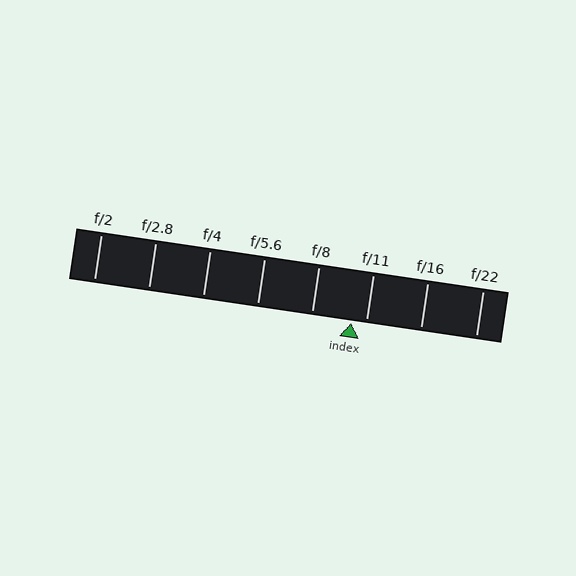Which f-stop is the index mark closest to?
The index mark is closest to f/11.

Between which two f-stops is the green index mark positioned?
The index mark is between f/8 and f/11.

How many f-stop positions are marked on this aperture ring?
There are 8 f-stop positions marked.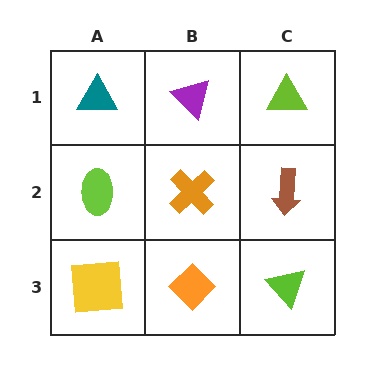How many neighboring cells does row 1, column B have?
3.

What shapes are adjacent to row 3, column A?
A lime ellipse (row 2, column A), an orange diamond (row 3, column B).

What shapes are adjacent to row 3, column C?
A brown arrow (row 2, column C), an orange diamond (row 3, column B).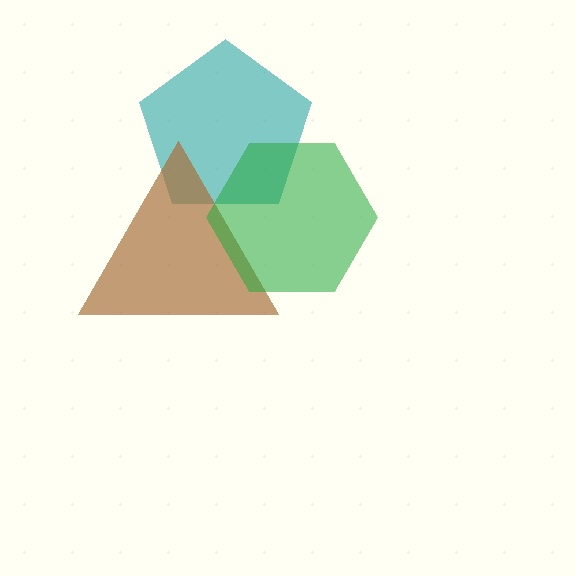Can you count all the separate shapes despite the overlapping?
Yes, there are 3 separate shapes.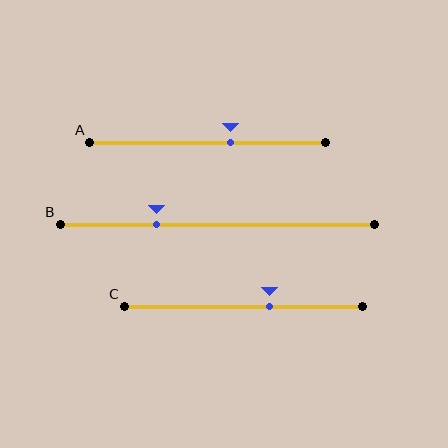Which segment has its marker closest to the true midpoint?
Segment A has its marker closest to the true midpoint.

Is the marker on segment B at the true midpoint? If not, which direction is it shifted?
No, the marker on segment B is shifted to the left by about 19% of the segment length.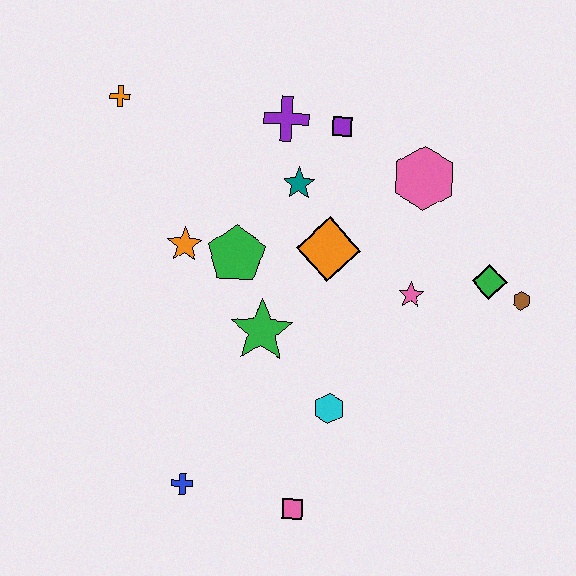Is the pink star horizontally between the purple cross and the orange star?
No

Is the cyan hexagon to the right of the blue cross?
Yes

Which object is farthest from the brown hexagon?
The orange cross is farthest from the brown hexagon.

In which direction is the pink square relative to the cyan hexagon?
The pink square is below the cyan hexagon.